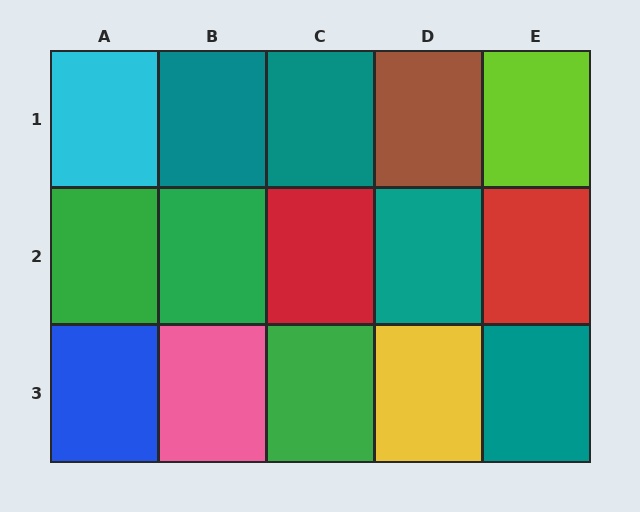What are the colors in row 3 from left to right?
Blue, pink, green, yellow, teal.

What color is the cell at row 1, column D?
Brown.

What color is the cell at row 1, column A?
Cyan.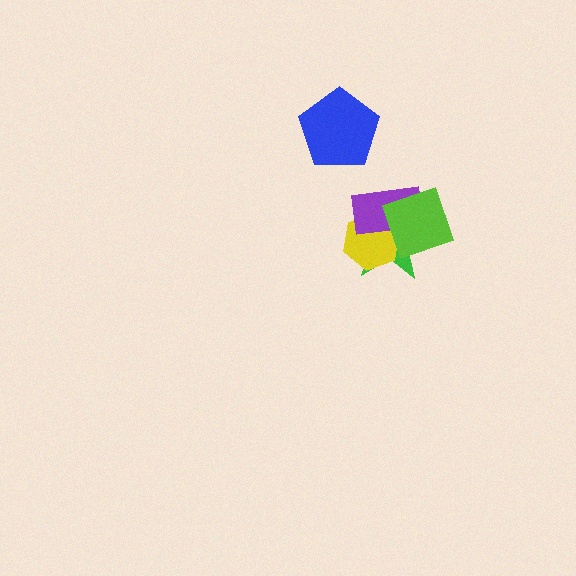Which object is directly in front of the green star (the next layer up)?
The yellow hexagon is directly in front of the green star.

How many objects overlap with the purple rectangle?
3 objects overlap with the purple rectangle.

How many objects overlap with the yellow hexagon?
3 objects overlap with the yellow hexagon.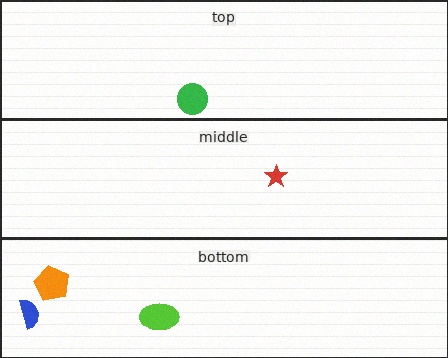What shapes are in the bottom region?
The lime ellipse, the orange pentagon, the blue semicircle.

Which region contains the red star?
The middle region.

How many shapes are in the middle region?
1.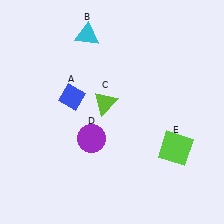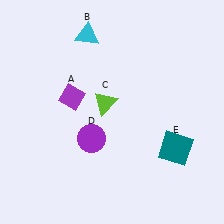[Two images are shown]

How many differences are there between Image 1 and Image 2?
There are 2 differences between the two images.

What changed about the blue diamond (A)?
In Image 1, A is blue. In Image 2, it changed to purple.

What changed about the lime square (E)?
In Image 1, E is lime. In Image 2, it changed to teal.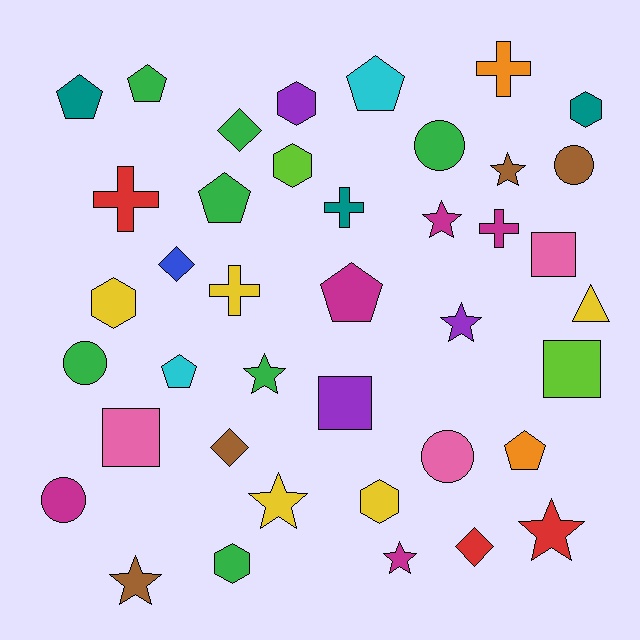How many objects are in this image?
There are 40 objects.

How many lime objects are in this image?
There are 2 lime objects.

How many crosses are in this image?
There are 5 crosses.